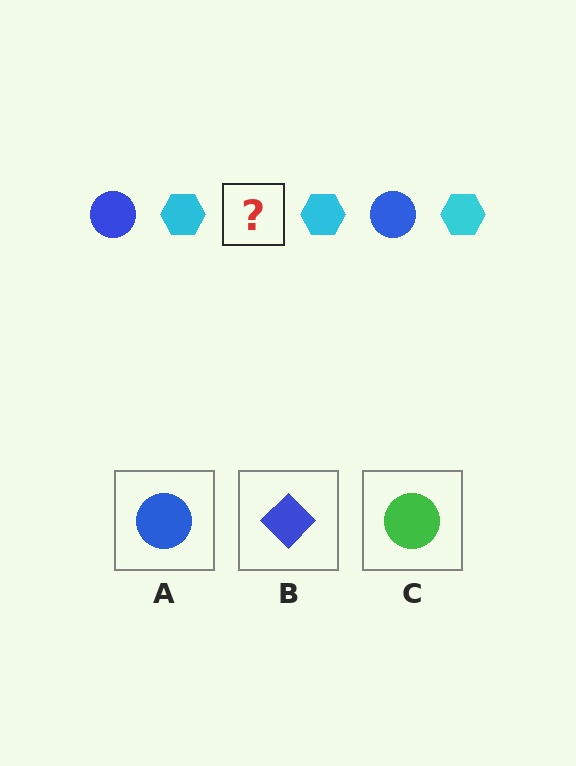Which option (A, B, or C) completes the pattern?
A.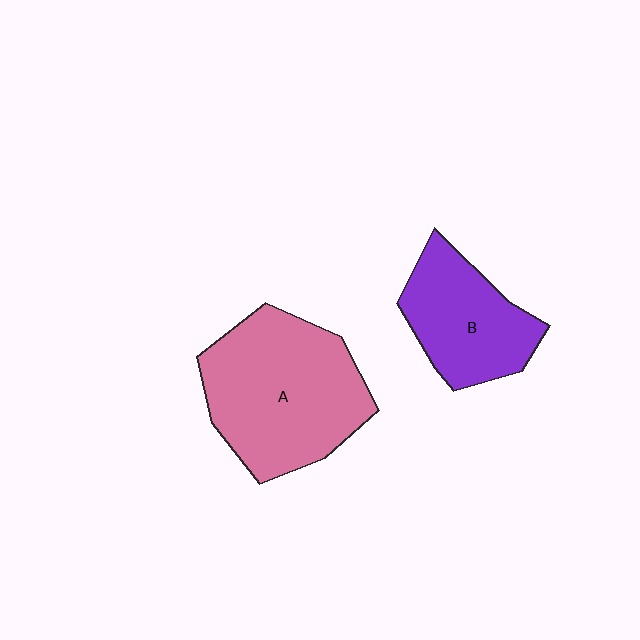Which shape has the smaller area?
Shape B (purple).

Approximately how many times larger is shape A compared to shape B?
Approximately 1.6 times.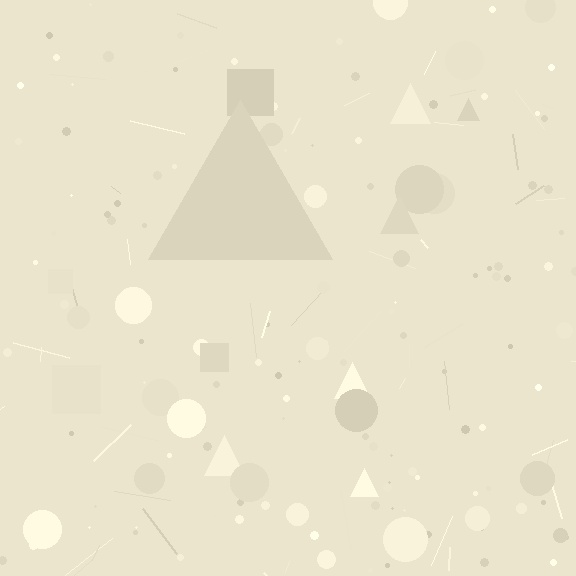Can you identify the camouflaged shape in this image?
The camouflaged shape is a triangle.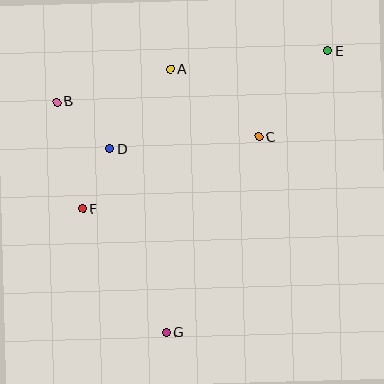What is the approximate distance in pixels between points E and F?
The distance between E and F is approximately 292 pixels.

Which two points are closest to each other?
Points D and F are closest to each other.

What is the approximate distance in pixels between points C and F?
The distance between C and F is approximately 190 pixels.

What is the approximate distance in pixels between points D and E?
The distance between D and E is approximately 239 pixels.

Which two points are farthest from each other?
Points E and G are farthest from each other.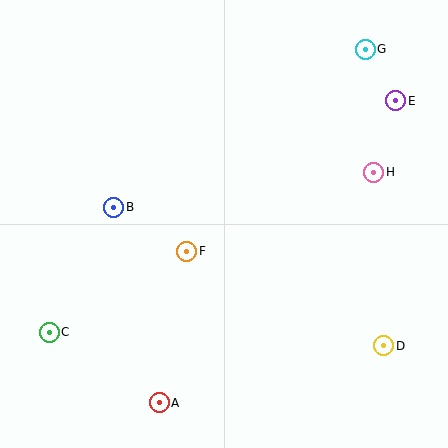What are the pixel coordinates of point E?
Point E is at (396, 101).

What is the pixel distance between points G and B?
The distance between G and B is 297 pixels.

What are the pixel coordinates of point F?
Point F is at (187, 251).